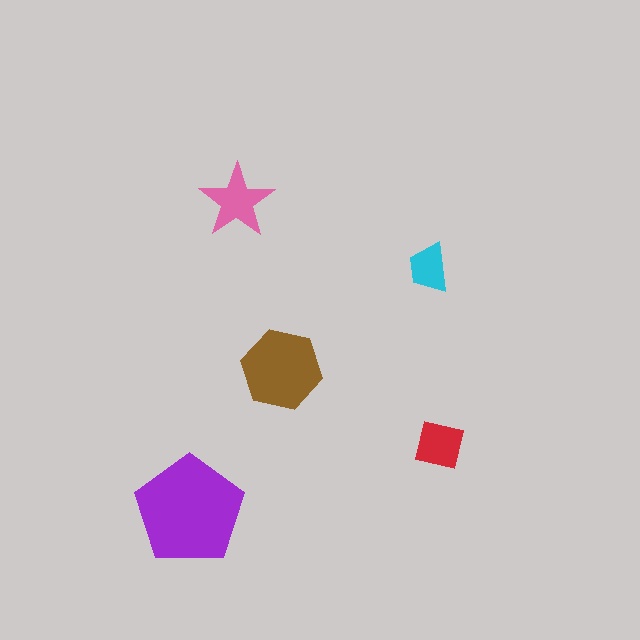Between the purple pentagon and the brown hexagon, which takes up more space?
The purple pentagon.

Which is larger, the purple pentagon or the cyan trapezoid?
The purple pentagon.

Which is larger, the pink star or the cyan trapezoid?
The pink star.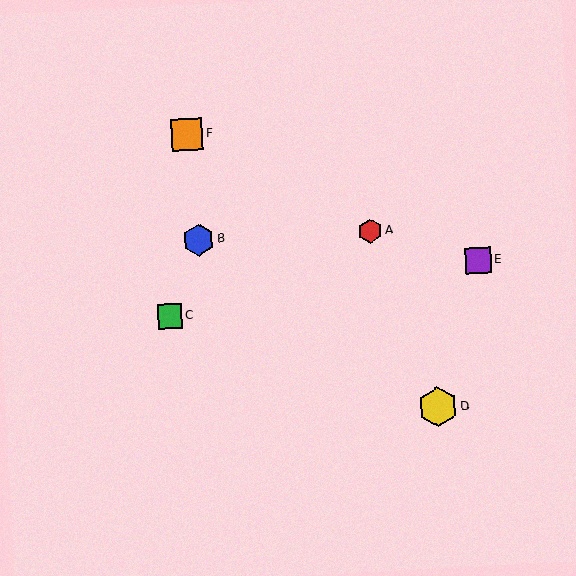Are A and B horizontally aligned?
Yes, both are at y≈231.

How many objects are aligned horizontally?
2 objects (A, B) are aligned horizontally.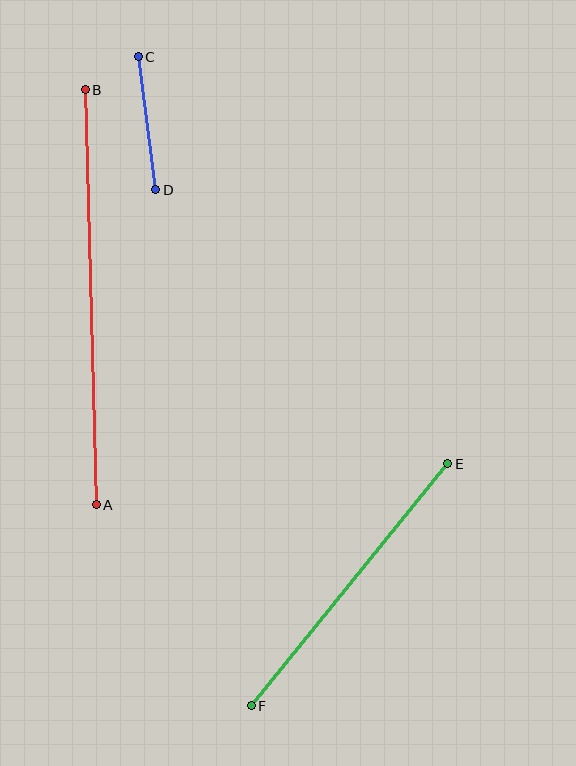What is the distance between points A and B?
The distance is approximately 415 pixels.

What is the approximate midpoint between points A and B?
The midpoint is at approximately (91, 297) pixels.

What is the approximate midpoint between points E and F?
The midpoint is at approximately (350, 585) pixels.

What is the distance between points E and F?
The distance is approximately 312 pixels.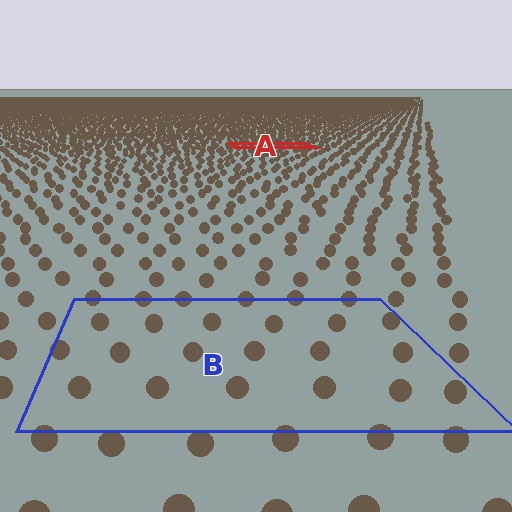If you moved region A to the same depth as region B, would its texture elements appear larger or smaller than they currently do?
They would appear larger. At a closer depth, the same texture elements are projected at a bigger on-screen size.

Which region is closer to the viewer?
Region B is closer. The texture elements there are larger and more spread out.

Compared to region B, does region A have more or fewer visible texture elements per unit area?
Region A has more texture elements per unit area — they are packed more densely because it is farther away.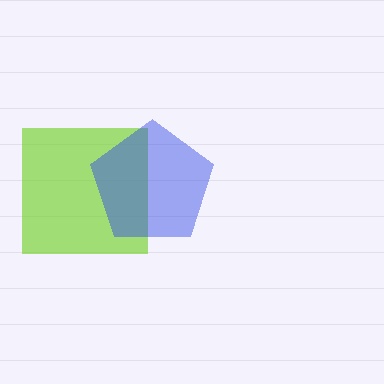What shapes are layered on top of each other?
The layered shapes are: a lime square, a blue pentagon.